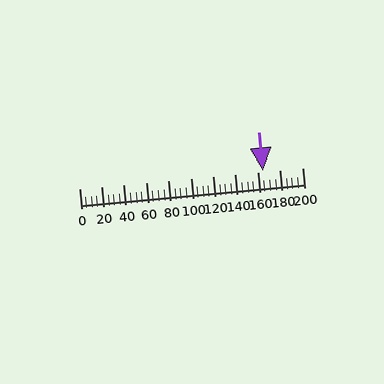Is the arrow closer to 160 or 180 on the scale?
The arrow is closer to 160.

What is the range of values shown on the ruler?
The ruler shows values from 0 to 200.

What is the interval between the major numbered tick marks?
The major tick marks are spaced 20 units apart.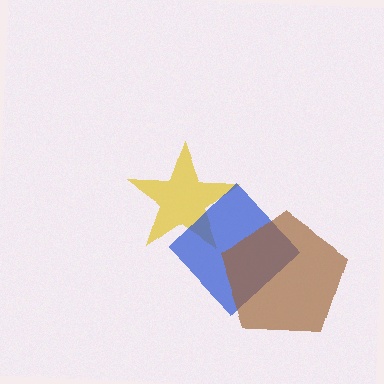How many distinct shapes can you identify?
There are 3 distinct shapes: a yellow star, a blue diamond, a brown pentagon.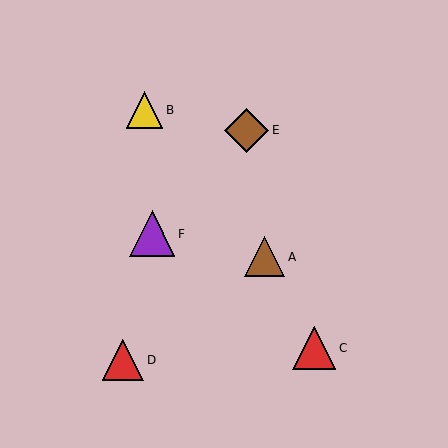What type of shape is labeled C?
Shape C is a red triangle.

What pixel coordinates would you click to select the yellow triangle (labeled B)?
Click at (145, 110) to select the yellow triangle B.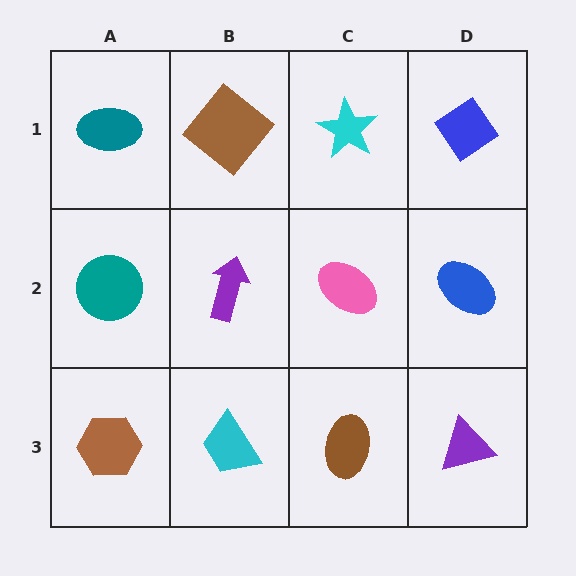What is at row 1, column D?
A blue diamond.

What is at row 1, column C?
A cyan star.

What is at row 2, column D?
A blue ellipse.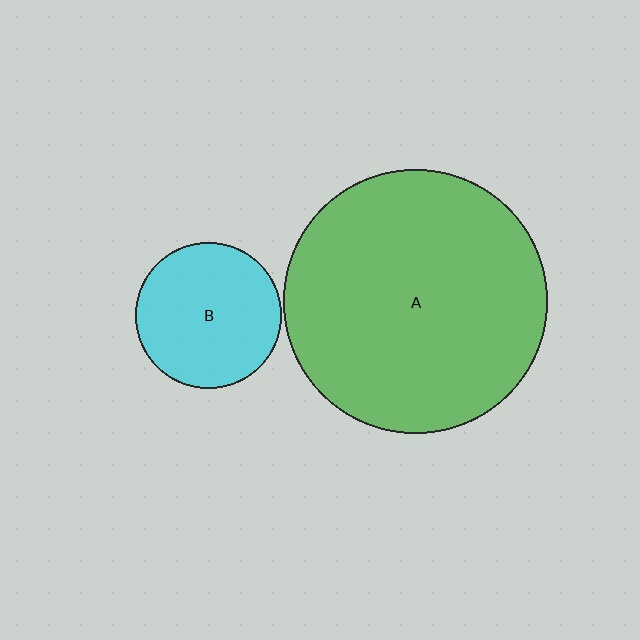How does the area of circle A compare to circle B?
Approximately 3.2 times.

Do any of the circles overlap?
No, none of the circles overlap.